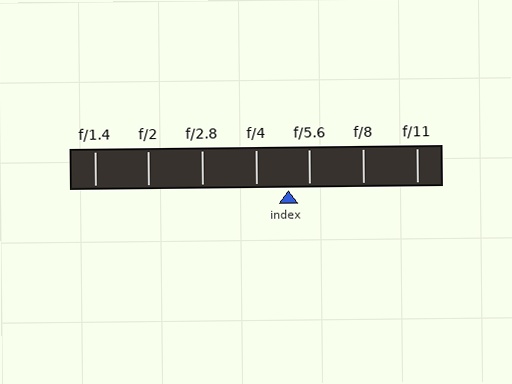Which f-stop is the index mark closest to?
The index mark is closest to f/5.6.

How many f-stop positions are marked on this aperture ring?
There are 7 f-stop positions marked.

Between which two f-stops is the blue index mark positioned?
The index mark is between f/4 and f/5.6.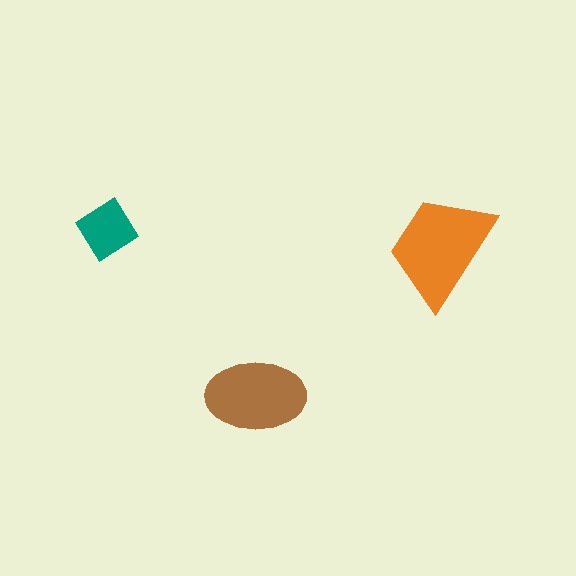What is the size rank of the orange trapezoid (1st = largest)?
1st.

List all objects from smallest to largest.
The teal diamond, the brown ellipse, the orange trapezoid.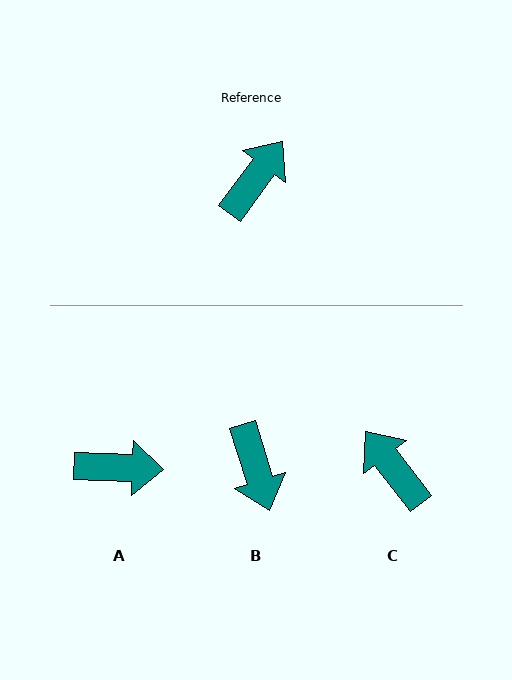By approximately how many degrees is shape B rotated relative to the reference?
Approximately 127 degrees clockwise.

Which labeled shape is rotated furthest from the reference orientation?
B, about 127 degrees away.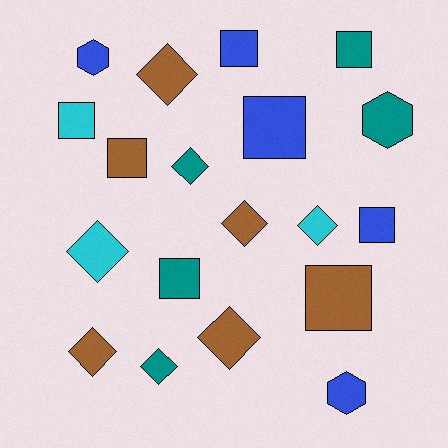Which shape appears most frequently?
Square, with 8 objects.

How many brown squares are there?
There are 2 brown squares.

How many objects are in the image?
There are 19 objects.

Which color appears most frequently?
Brown, with 6 objects.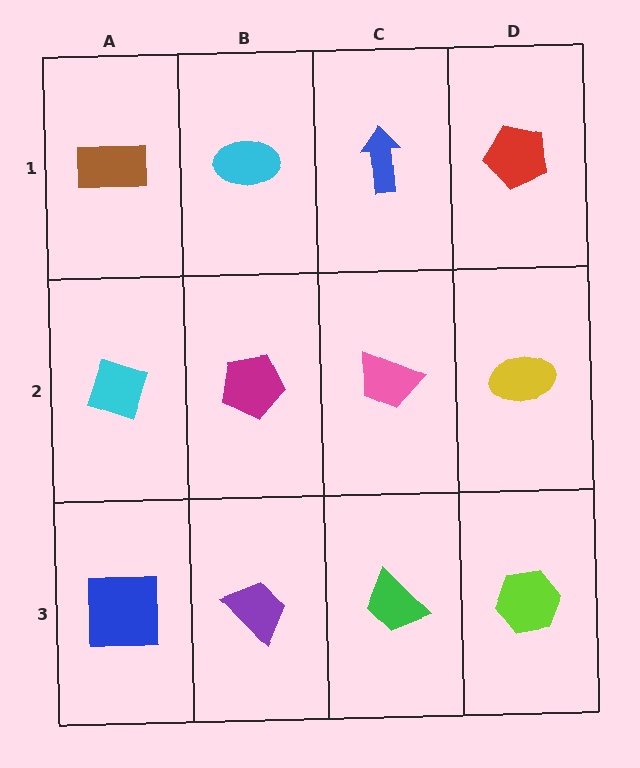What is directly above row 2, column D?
A red pentagon.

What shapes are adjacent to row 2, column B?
A cyan ellipse (row 1, column B), a purple trapezoid (row 3, column B), a cyan diamond (row 2, column A), a pink trapezoid (row 2, column C).